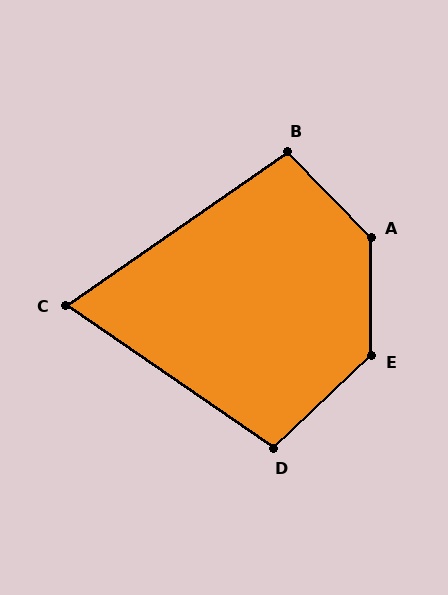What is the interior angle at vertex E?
Approximately 133 degrees (obtuse).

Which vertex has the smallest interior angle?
C, at approximately 69 degrees.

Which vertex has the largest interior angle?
A, at approximately 136 degrees.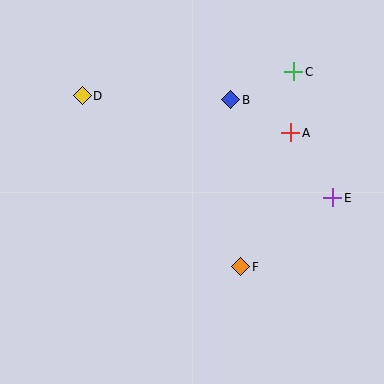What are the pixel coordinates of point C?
Point C is at (294, 72).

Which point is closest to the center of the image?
Point F at (241, 267) is closest to the center.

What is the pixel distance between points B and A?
The distance between B and A is 69 pixels.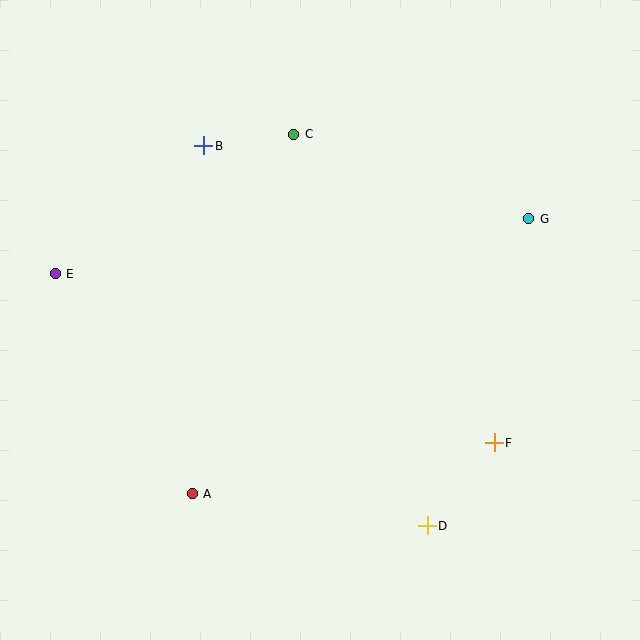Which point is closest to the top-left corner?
Point B is closest to the top-left corner.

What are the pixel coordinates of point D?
Point D is at (427, 526).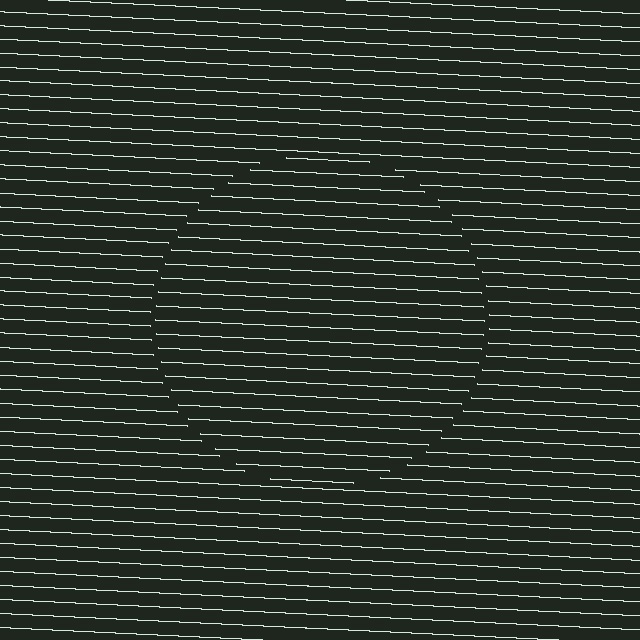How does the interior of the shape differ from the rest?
The interior of the shape contains the same grating, shifted by half a period — the contour is defined by the phase discontinuity where line-ends from the inner and outer gratings abut.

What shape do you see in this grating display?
An illusory circle. The interior of the shape contains the same grating, shifted by half a period — the contour is defined by the phase discontinuity where line-ends from the inner and outer gratings abut.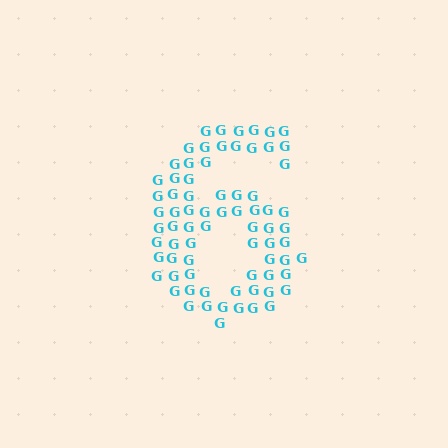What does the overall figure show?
The overall figure shows the digit 6.